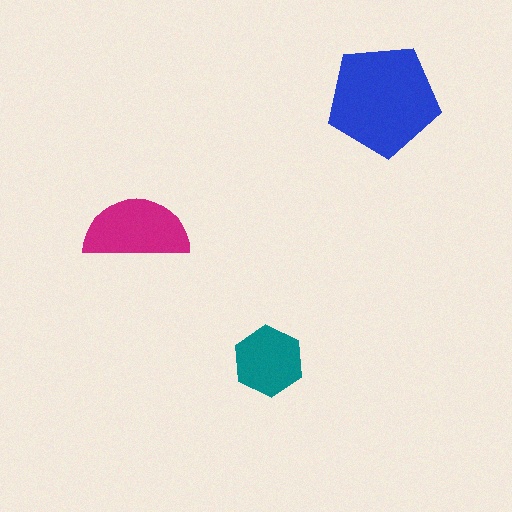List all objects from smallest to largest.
The teal hexagon, the magenta semicircle, the blue pentagon.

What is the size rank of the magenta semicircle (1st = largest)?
2nd.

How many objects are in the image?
There are 3 objects in the image.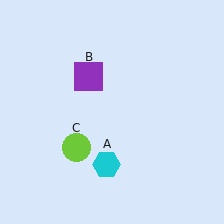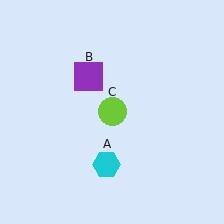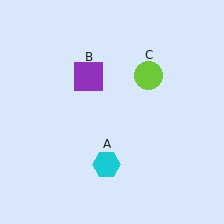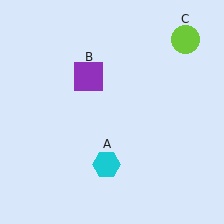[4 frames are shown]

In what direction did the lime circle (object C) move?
The lime circle (object C) moved up and to the right.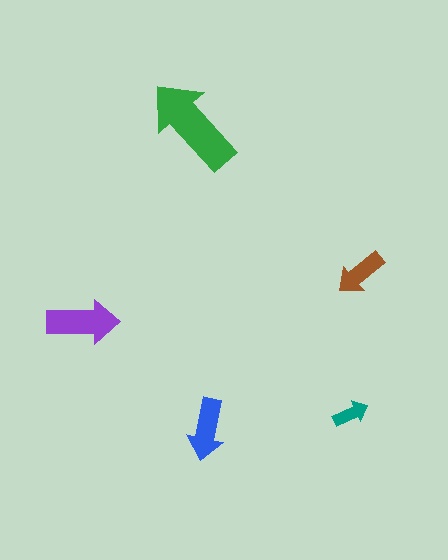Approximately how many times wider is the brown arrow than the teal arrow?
About 1.5 times wider.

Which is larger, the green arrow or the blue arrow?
The green one.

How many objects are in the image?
There are 5 objects in the image.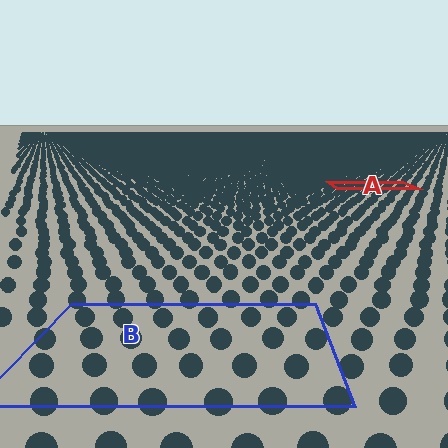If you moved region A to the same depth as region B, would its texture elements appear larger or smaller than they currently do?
They would appear larger. At a closer depth, the same texture elements are projected at a bigger on-screen size.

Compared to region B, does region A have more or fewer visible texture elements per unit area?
Region A has more texture elements per unit area — they are packed more densely because it is farther away.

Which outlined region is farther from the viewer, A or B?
Region A is farther from the viewer — the texture elements inside it appear smaller and more densely packed.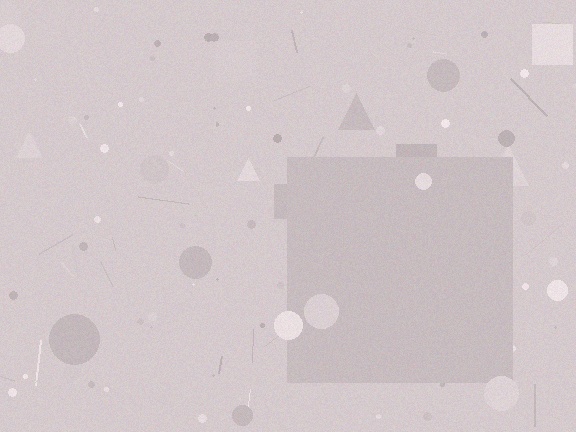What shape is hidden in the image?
A square is hidden in the image.